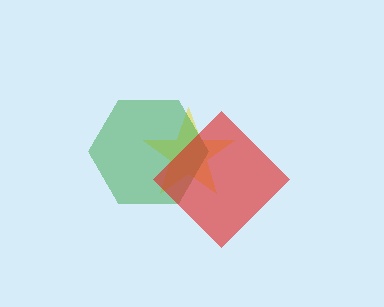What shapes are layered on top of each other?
The layered shapes are: a yellow star, a green hexagon, a red diamond.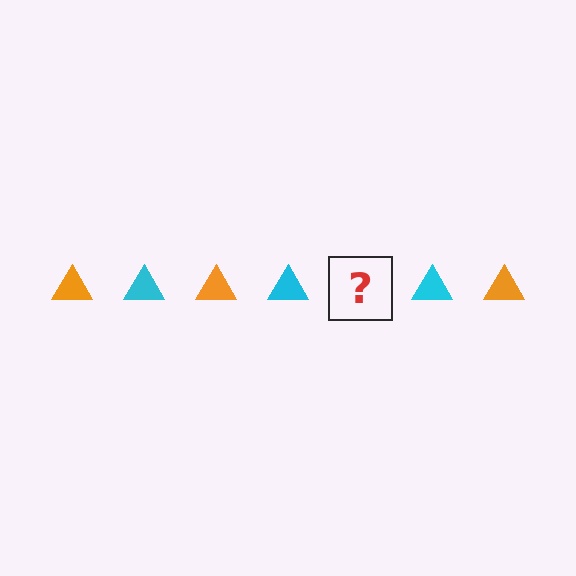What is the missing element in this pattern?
The missing element is an orange triangle.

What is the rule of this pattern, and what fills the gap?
The rule is that the pattern cycles through orange, cyan triangles. The gap should be filled with an orange triangle.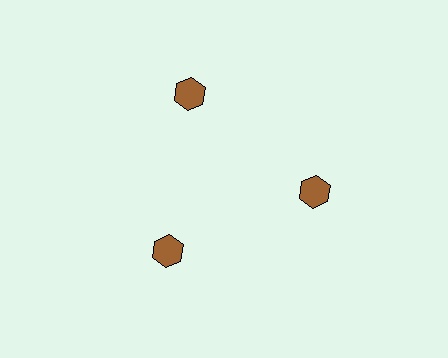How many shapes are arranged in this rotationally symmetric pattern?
There are 3 shapes, arranged in 3 groups of 1.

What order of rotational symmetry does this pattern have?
This pattern has 3-fold rotational symmetry.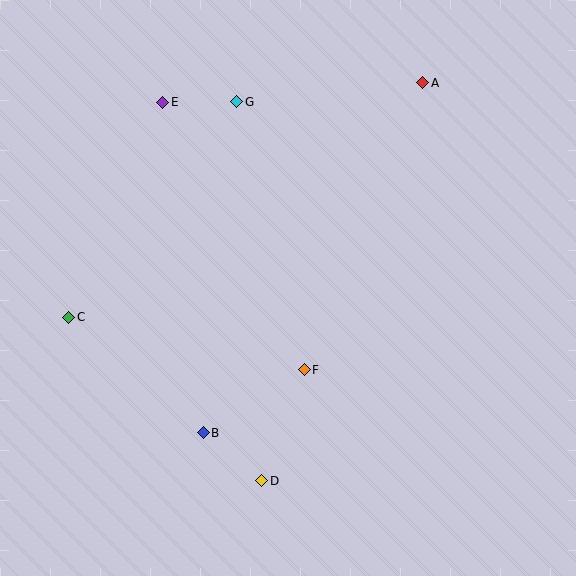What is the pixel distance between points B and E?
The distance between B and E is 333 pixels.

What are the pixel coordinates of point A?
Point A is at (423, 83).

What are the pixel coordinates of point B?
Point B is at (203, 433).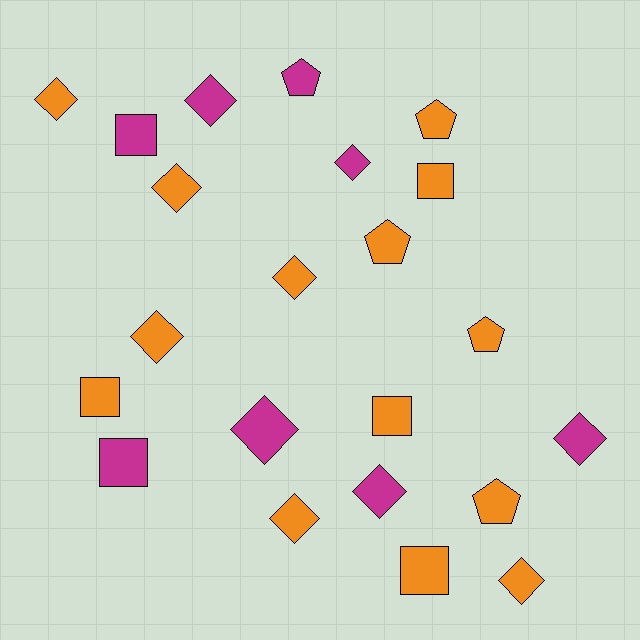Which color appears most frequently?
Orange, with 14 objects.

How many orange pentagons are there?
There are 4 orange pentagons.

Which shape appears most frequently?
Diamond, with 11 objects.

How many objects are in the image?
There are 22 objects.